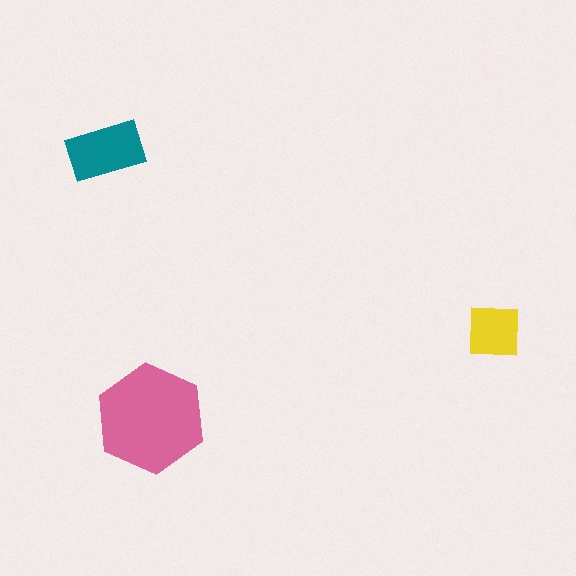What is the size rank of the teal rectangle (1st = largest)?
2nd.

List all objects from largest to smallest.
The pink hexagon, the teal rectangle, the yellow square.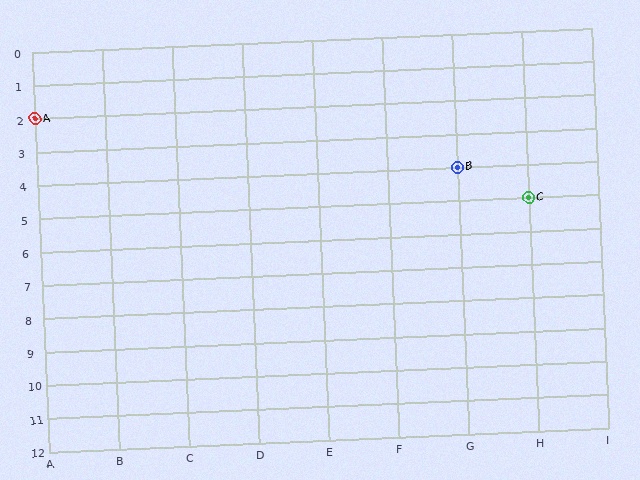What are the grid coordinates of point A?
Point A is at grid coordinates (A, 2).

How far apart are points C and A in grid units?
Points C and A are 7 columns and 3 rows apart (about 7.6 grid units diagonally).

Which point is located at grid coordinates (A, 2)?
Point A is at (A, 2).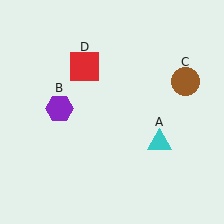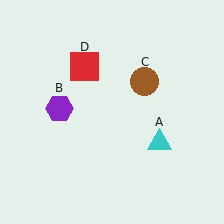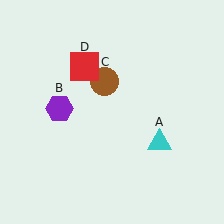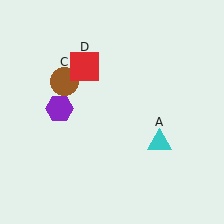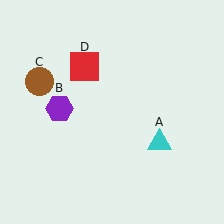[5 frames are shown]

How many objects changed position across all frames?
1 object changed position: brown circle (object C).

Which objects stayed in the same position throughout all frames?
Cyan triangle (object A) and purple hexagon (object B) and red square (object D) remained stationary.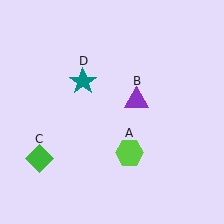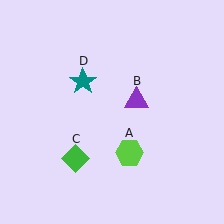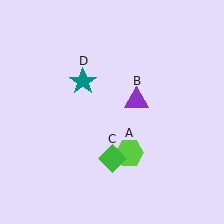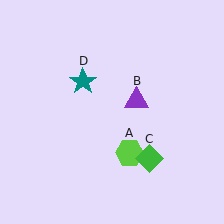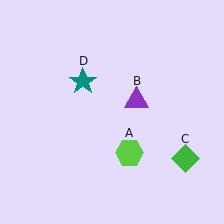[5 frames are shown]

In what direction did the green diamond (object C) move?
The green diamond (object C) moved right.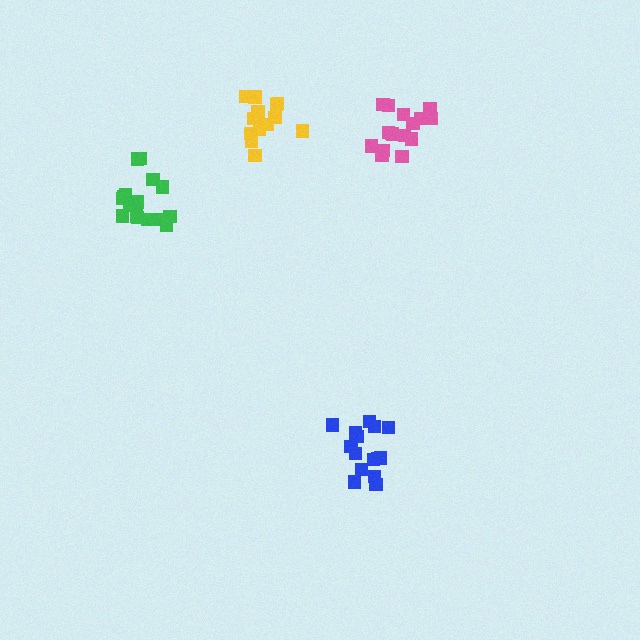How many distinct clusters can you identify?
There are 4 distinct clusters.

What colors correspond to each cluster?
The clusters are colored: yellow, green, pink, blue.